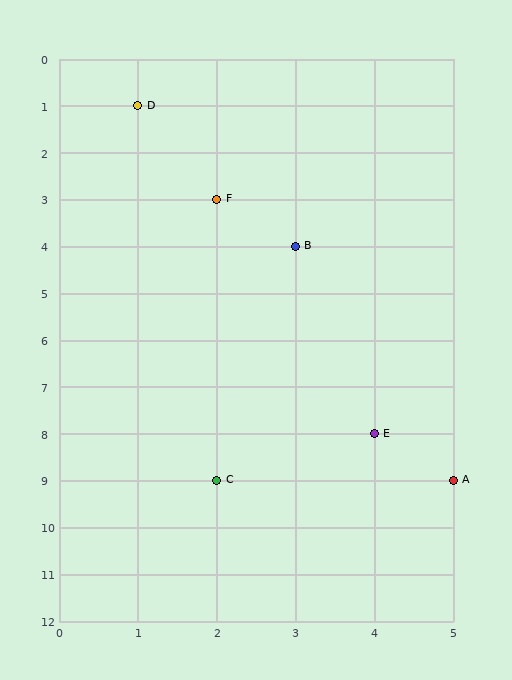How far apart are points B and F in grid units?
Points B and F are 1 column and 1 row apart (about 1.4 grid units diagonally).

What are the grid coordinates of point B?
Point B is at grid coordinates (3, 4).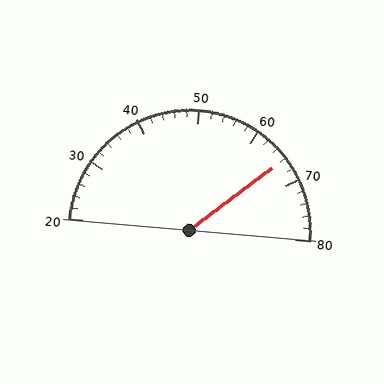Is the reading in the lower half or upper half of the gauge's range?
The reading is in the upper half of the range (20 to 80).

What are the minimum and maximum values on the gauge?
The gauge ranges from 20 to 80.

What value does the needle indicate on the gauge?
The needle indicates approximately 66.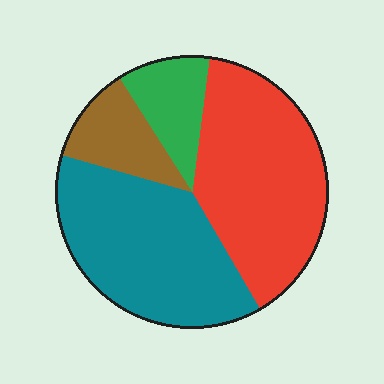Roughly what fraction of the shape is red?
Red takes up about two fifths (2/5) of the shape.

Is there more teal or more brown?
Teal.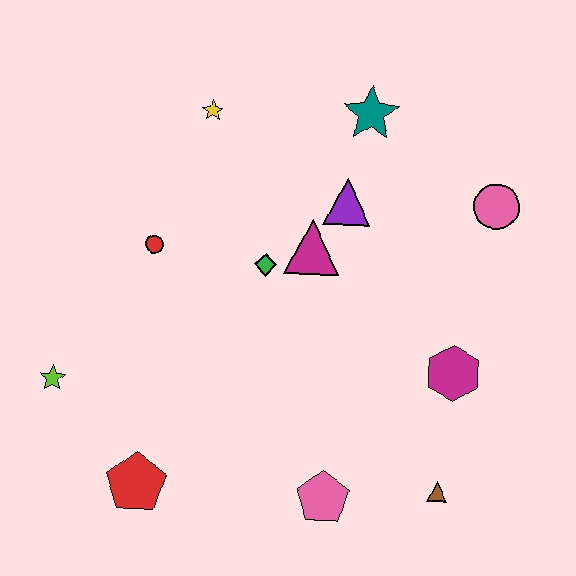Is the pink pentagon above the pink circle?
No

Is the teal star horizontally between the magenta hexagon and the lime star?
Yes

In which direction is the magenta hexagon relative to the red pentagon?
The magenta hexagon is to the right of the red pentagon.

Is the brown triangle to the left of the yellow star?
No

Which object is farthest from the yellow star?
The brown triangle is farthest from the yellow star.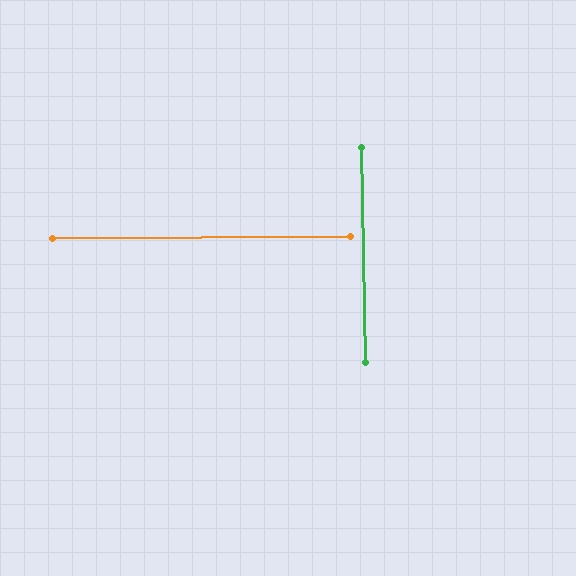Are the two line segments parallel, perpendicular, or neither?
Perpendicular — they meet at approximately 89°.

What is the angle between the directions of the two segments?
Approximately 89 degrees.